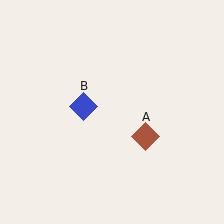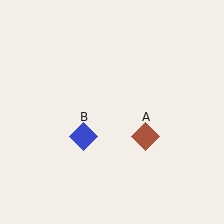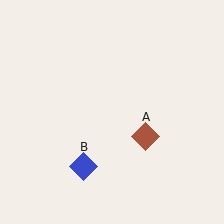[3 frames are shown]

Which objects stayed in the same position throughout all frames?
Brown diamond (object A) remained stationary.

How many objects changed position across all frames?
1 object changed position: blue diamond (object B).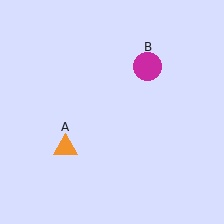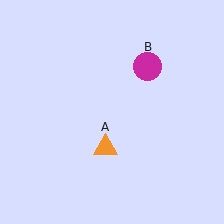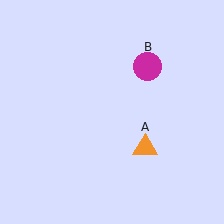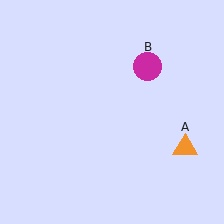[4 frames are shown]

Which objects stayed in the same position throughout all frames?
Magenta circle (object B) remained stationary.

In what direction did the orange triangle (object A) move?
The orange triangle (object A) moved right.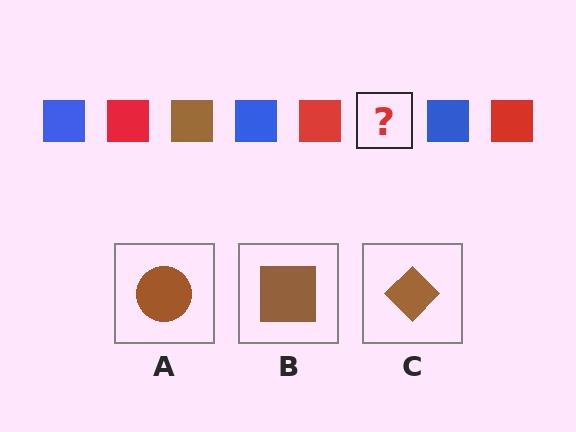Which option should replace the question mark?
Option B.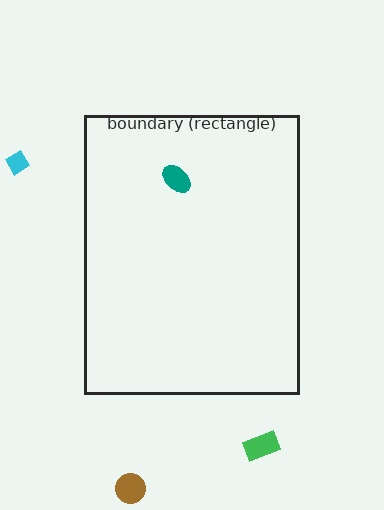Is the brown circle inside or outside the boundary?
Outside.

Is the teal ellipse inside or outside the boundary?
Inside.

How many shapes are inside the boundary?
1 inside, 3 outside.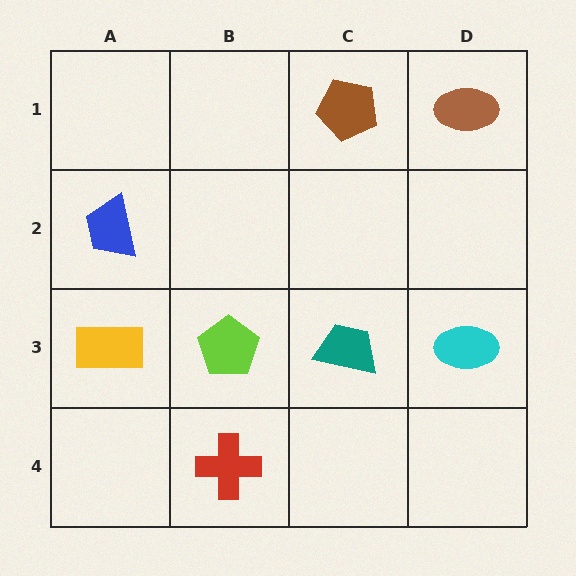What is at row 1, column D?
A brown ellipse.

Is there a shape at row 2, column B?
No, that cell is empty.